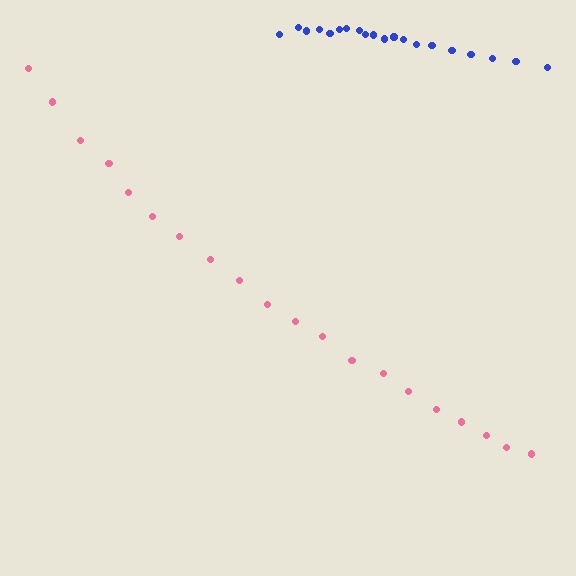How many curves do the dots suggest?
There are 2 distinct paths.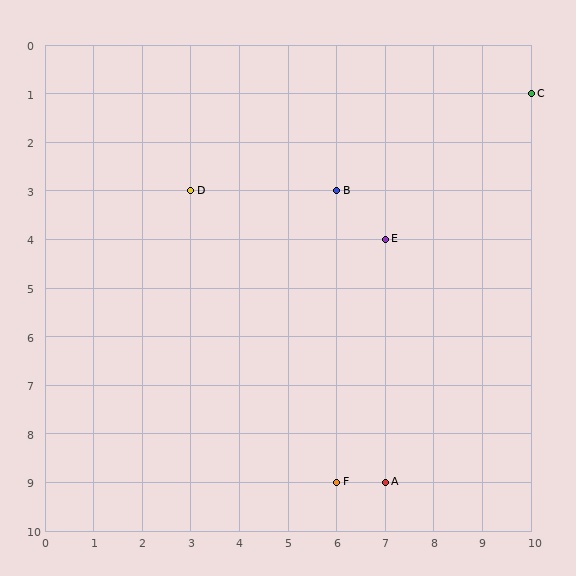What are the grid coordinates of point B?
Point B is at grid coordinates (6, 3).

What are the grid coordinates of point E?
Point E is at grid coordinates (7, 4).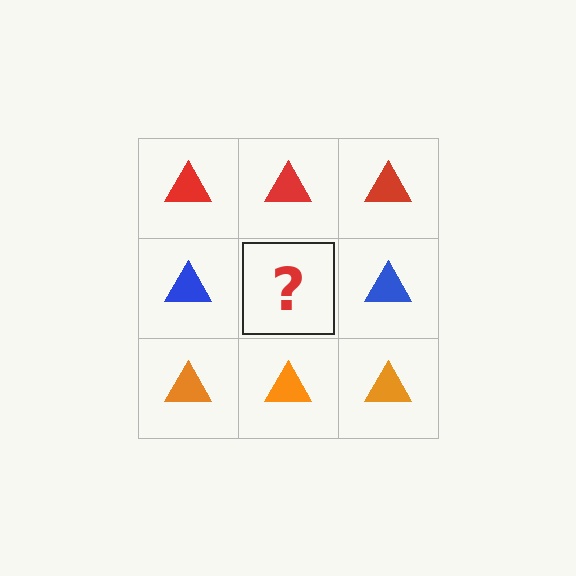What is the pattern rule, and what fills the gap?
The rule is that each row has a consistent color. The gap should be filled with a blue triangle.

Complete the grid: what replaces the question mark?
The question mark should be replaced with a blue triangle.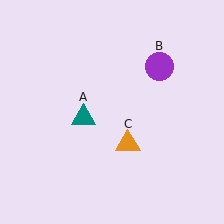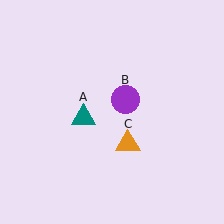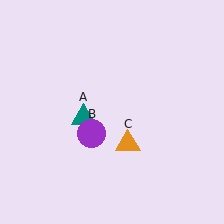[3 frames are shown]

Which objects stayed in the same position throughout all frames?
Teal triangle (object A) and orange triangle (object C) remained stationary.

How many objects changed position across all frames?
1 object changed position: purple circle (object B).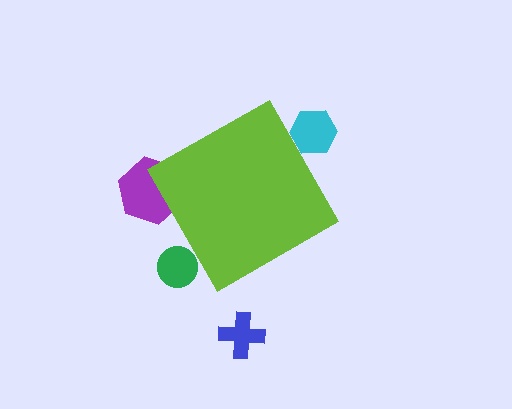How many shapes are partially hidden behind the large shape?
3 shapes are partially hidden.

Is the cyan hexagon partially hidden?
Yes, the cyan hexagon is partially hidden behind the lime diamond.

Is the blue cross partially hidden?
No, the blue cross is fully visible.